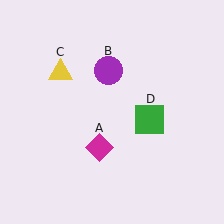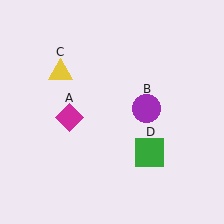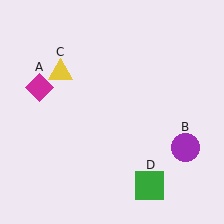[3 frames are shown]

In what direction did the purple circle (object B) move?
The purple circle (object B) moved down and to the right.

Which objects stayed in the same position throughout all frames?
Yellow triangle (object C) remained stationary.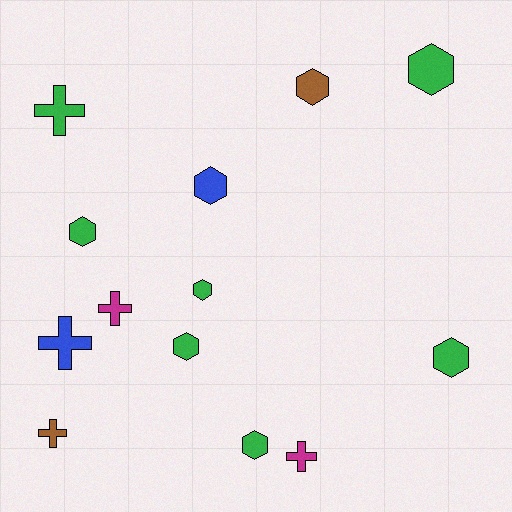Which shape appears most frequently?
Hexagon, with 8 objects.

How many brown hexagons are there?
There is 1 brown hexagon.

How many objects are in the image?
There are 13 objects.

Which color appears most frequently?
Green, with 7 objects.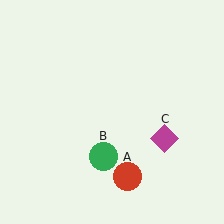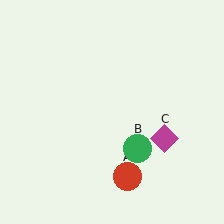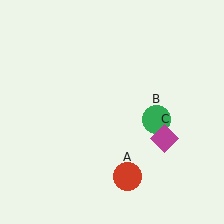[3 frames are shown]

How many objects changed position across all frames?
1 object changed position: green circle (object B).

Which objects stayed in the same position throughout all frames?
Red circle (object A) and magenta diamond (object C) remained stationary.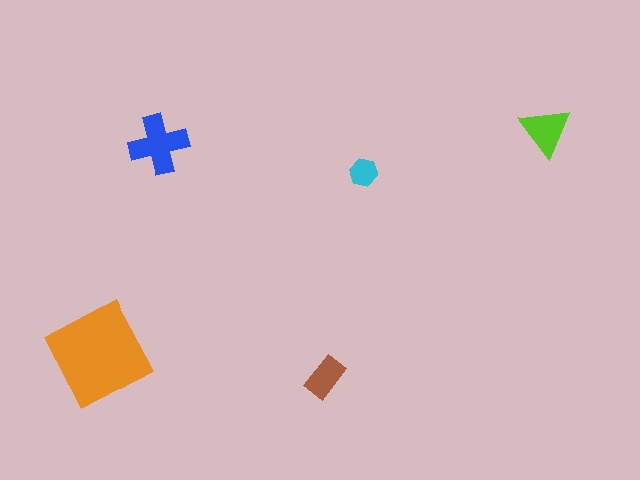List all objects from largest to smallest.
The orange square, the blue cross, the lime triangle, the brown rectangle, the cyan hexagon.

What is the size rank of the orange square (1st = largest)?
1st.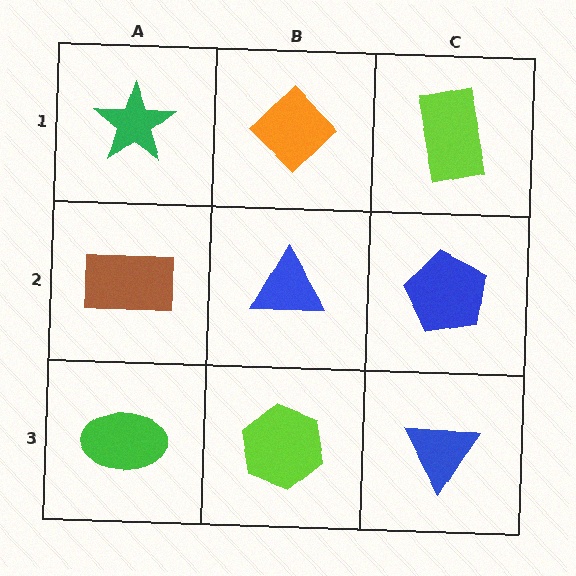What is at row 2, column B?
A blue triangle.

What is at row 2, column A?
A brown rectangle.